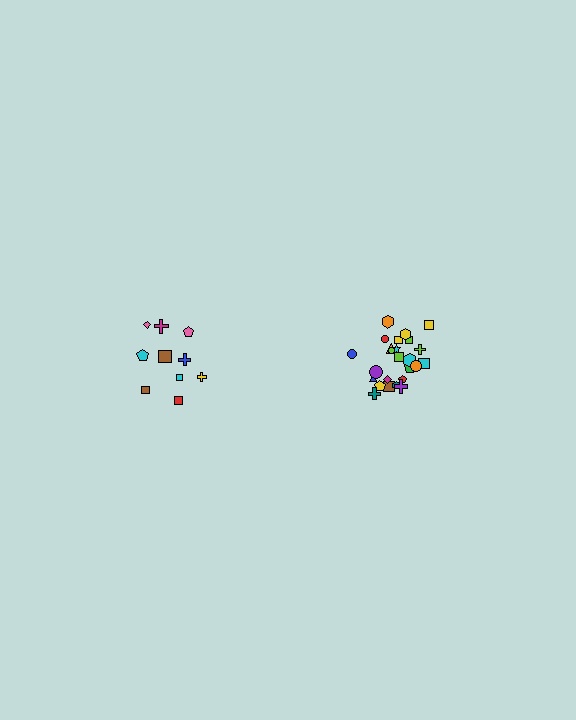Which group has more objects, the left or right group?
The right group.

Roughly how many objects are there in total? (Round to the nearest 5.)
Roughly 35 objects in total.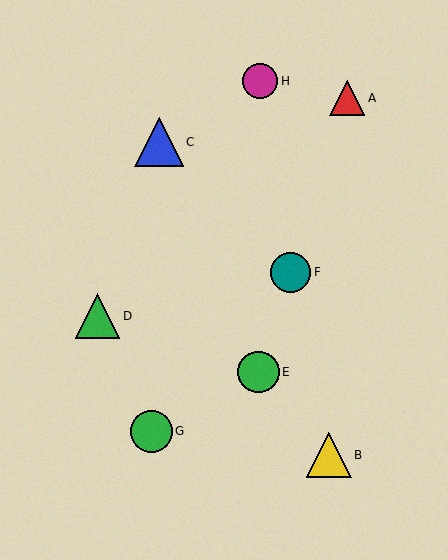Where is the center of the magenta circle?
The center of the magenta circle is at (260, 81).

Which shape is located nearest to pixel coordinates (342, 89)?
The red triangle (labeled A) at (347, 98) is nearest to that location.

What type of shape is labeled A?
Shape A is a red triangle.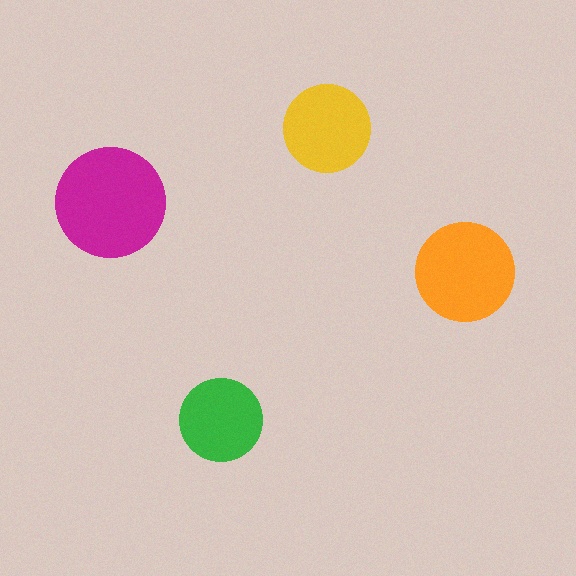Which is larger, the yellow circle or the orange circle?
The orange one.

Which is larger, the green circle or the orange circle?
The orange one.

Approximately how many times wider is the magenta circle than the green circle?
About 1.5 times wider.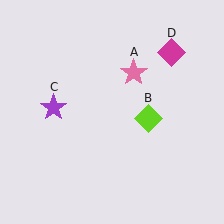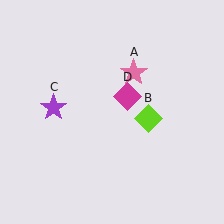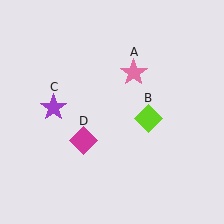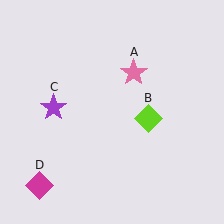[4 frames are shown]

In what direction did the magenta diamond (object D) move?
The magenta diamond (object D) moved down and to the left.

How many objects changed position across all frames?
1 object changed position: magenta diamond (object D).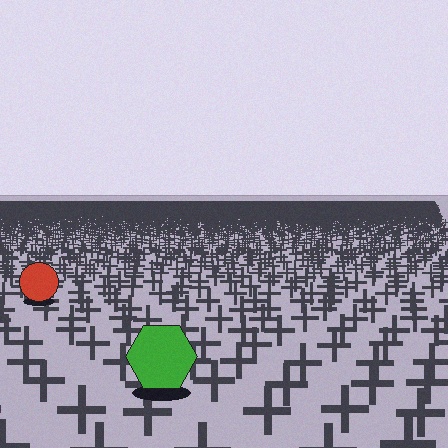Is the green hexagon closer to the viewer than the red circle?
Yes. The green hexagon is closer — you can tell from the texture gradient: the ground texture is coarser near it.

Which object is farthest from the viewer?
The red circle is farthest from the viewer. It appears smaller and the ground texture around it is denser.